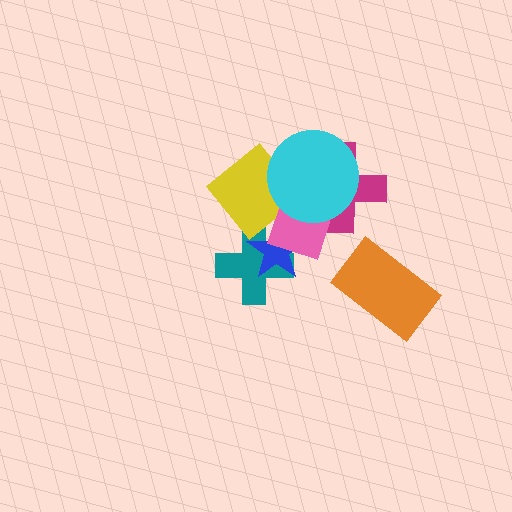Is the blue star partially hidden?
Yes, it is partially covered by another shape.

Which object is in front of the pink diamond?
The cyan circle is in front of the pink diamond.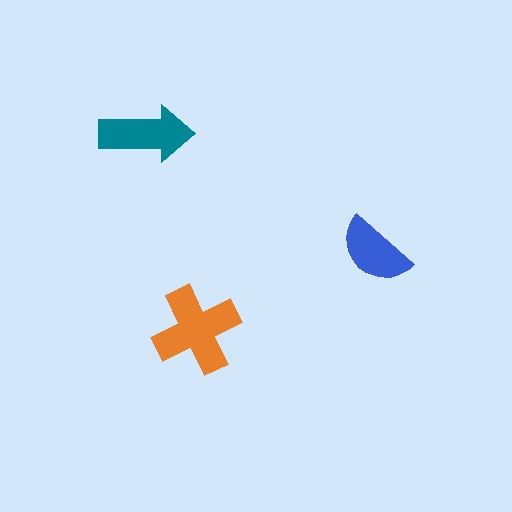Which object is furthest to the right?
The blue semicircle is rightmost.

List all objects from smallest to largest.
The blue semicircle, the teal arrow, the orange cross.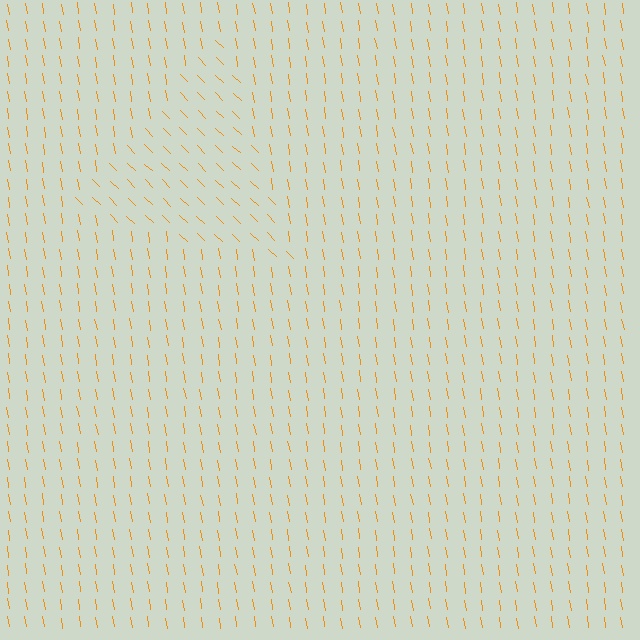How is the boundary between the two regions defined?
The boundary is defined purely by a change in line orientation (approximately 37 degrees difference). All lines are the same color and thickness.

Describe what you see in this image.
The image is filled with small orange line segments. A triangle region in the image has lines oriented differently from the surrounding lines, creating a visible texture boundary.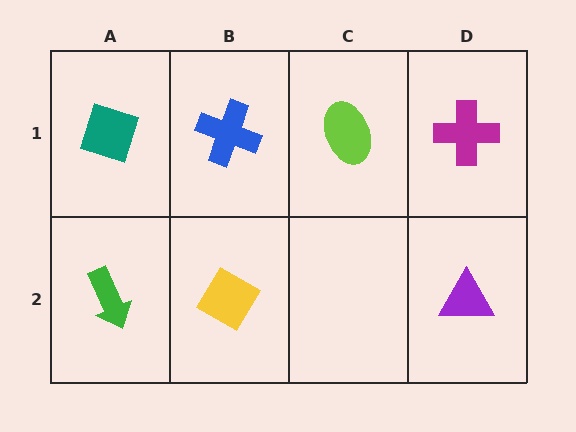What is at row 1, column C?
A lime ellipse.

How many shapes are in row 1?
4 shapes.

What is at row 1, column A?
A teal diamond.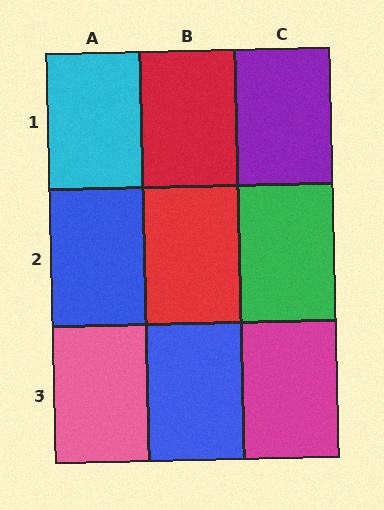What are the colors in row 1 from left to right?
Cyan, red, purple.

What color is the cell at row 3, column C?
Magenta.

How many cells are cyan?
1 cell is cyan.